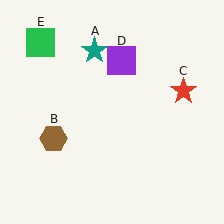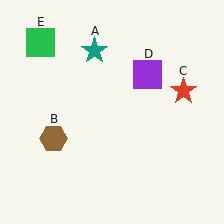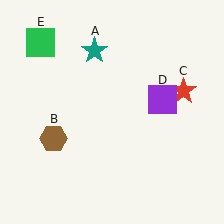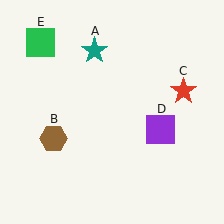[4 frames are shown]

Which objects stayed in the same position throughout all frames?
Teal star (object A) and brown hexagon (object B) and red star (object C) and green square (object E) remained stationary.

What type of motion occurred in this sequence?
The purple square (object D) rotated clockwise around the center of the scene.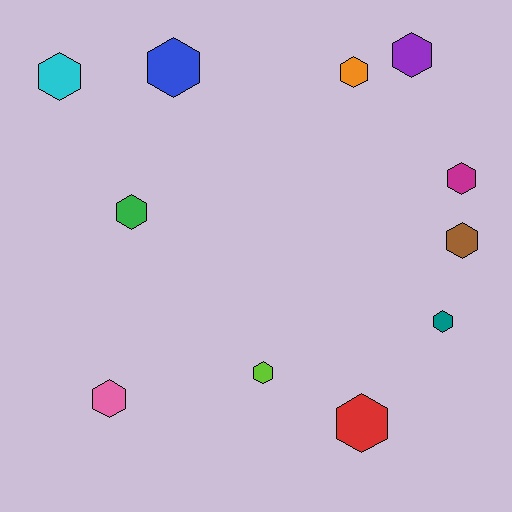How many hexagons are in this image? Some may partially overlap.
There are 11 hexagons.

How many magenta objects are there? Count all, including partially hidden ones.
There is 1 magenta object.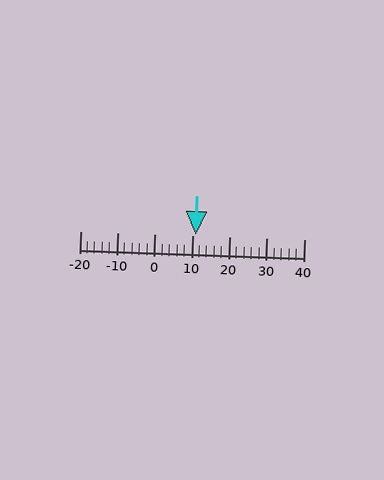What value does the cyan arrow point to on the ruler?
The cyan arrow points to approximately 11.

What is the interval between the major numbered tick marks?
The major tick marks are spaced 10 units apart.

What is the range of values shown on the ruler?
The ruler shows values from -20 to 40.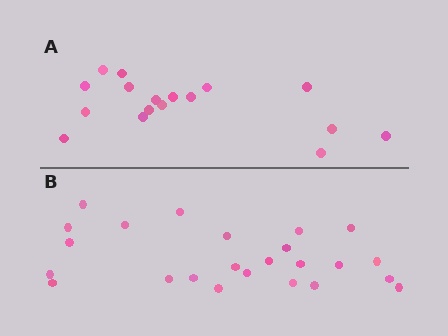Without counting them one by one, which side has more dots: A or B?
Region B (the bottom region) has more dots.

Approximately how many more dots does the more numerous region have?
Region B has roughly 8 or so more dots than region A.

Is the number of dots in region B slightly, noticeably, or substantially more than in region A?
Region B has noticeably more, but not dramatically so. The ratio is roughly 1.4 to 1.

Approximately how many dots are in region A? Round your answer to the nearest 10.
About 20 dots. (The exact count is 17, which rounds to 20.)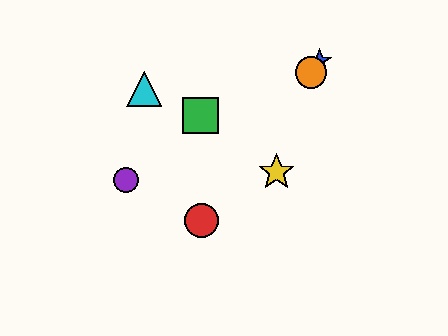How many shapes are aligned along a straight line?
3 shapes (the red circle, the blue star, the orange circle) are aligned along a straight line.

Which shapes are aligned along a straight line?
The red circle, the blue star, the orange circle are aligned along a straight line.